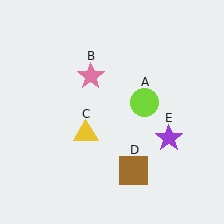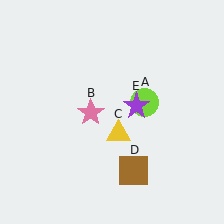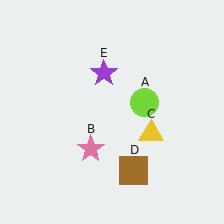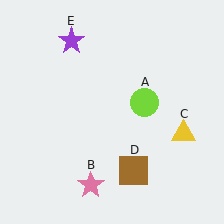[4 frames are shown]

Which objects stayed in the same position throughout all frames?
Lime circle (object A) and brown square (object D) remained stationary.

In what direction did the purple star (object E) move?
The purple star (object E) moved up and to the left.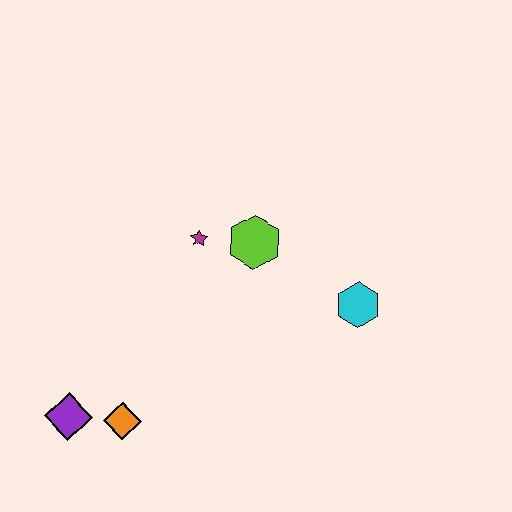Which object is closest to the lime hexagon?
The magenta star is closest to the lime hexagon.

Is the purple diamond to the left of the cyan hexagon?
Yes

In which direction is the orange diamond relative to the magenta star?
The orange diamond is below the magenta star.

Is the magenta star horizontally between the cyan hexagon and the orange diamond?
Yes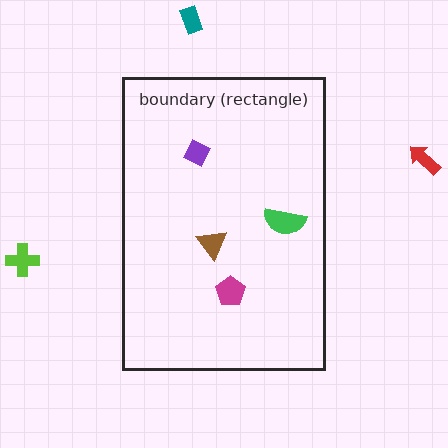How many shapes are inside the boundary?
4 inside, 3 outside.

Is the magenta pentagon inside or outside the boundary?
Inside.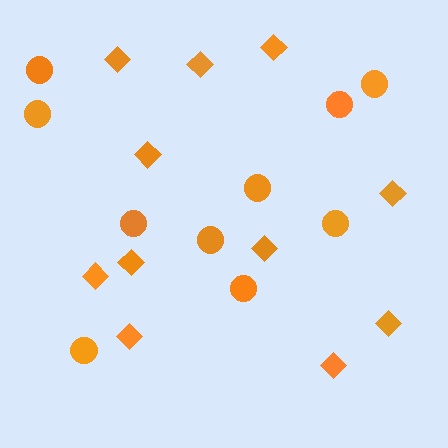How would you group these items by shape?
There are 2 groups: one group of circles (10) and one group of diamonds (11).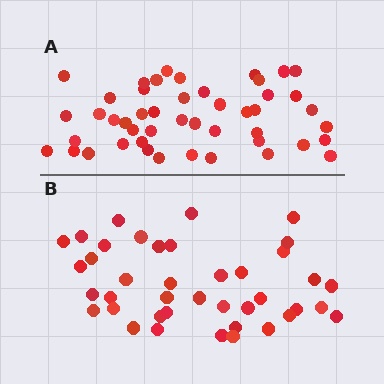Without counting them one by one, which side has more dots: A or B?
Region A (the top region) has more dots.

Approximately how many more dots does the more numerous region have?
Region A has roughly 8 or so more dots than region B.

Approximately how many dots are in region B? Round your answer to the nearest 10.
About 40 dots.